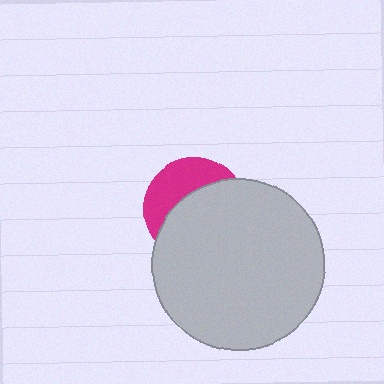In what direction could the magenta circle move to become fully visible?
The magenta circle could move toward the upper-left. That would shift it out from behind the light gray circle entirely.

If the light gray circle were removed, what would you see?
You would see the complete magenta circle.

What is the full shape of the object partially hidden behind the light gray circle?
The partially hidden object is a magenta circle.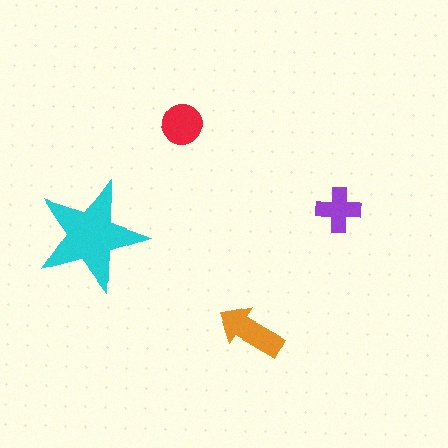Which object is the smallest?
The purple cross.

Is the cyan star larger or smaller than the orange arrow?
Larger.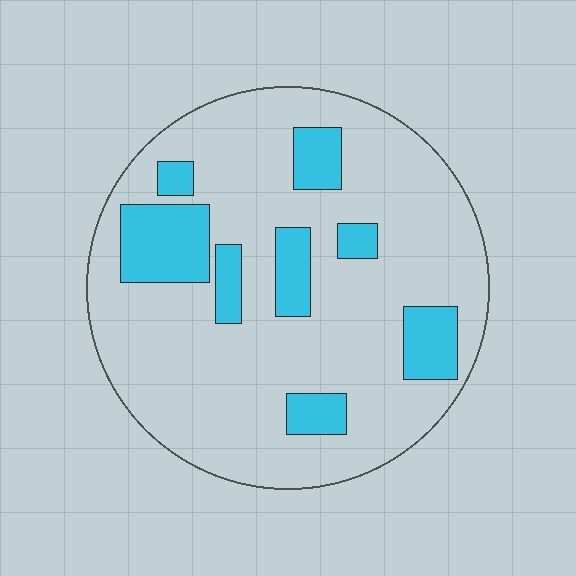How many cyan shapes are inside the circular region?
8.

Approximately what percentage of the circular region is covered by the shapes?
Approximately 20%.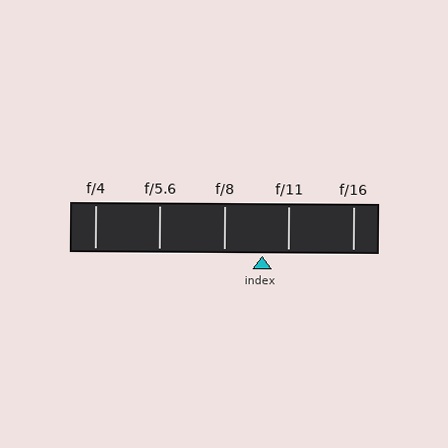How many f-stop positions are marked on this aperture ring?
There are 5 f-stop positions marked.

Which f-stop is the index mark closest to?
The index mark is closest to f/11.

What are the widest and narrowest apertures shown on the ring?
The widest aperture shown is f/4 and the narrowest is f/16.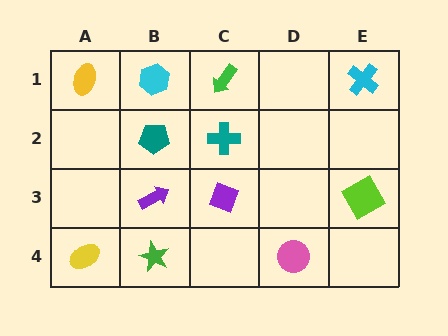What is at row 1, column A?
A yellow ellipse.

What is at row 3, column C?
A purple diamond.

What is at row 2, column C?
A teal cross.